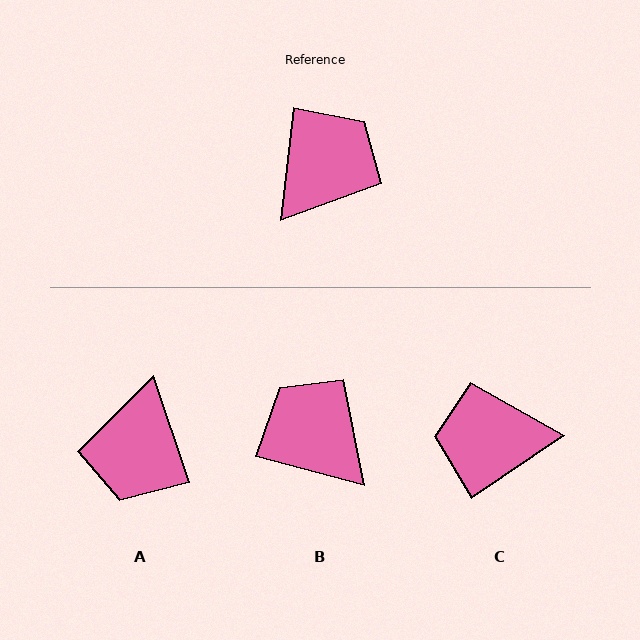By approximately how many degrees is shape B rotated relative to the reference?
Approximately 82 degrees counter-clockwise.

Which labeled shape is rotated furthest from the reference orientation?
A, about 155 degrees away.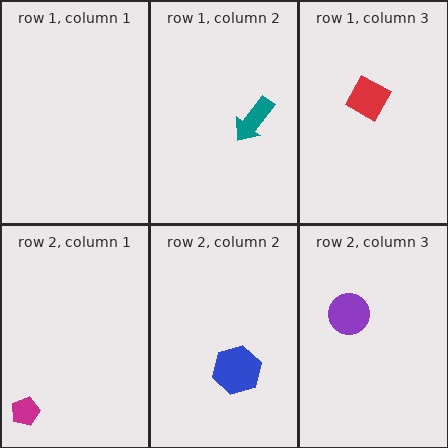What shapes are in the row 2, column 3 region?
The purple circle.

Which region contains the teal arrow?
The row 1, column 2 region.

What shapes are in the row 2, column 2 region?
The blue hexagon.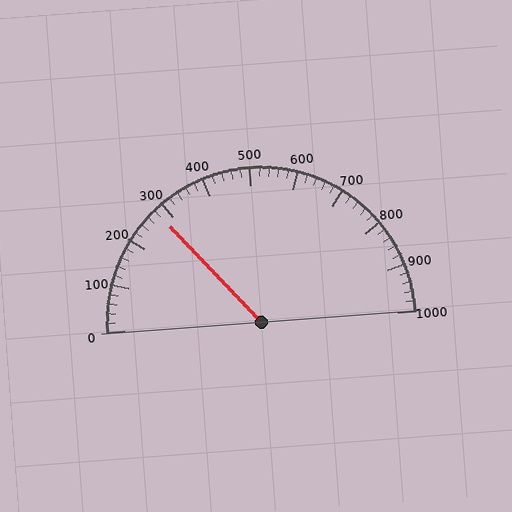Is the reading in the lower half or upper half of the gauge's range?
The reading is in the lower half of the range (0 to 1000).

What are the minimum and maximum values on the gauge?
The gauge ranges from 0 to 1000.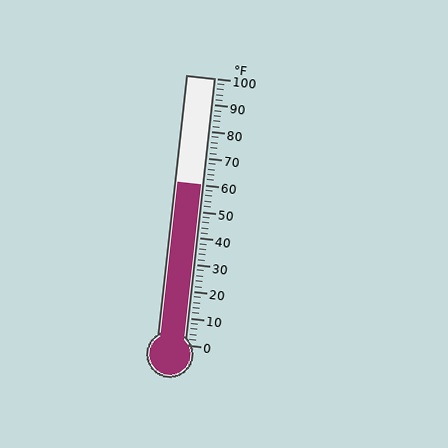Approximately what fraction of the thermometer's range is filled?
The thermometer is filled to approximately 60% of its range.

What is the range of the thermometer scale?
The thermometer scale ranges from 0°F to 100°F.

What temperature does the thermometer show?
The thermometer shows approximately 60°F.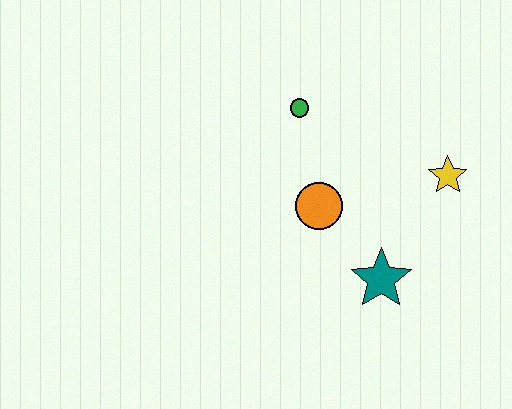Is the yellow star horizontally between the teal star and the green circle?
No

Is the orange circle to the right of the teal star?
No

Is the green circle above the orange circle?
Yes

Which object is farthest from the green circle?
The teal star is farthest from the green circle.